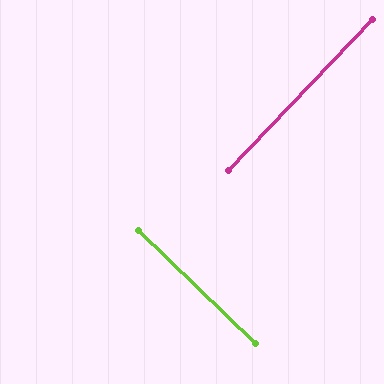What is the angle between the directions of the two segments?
Approximately 90 degrees.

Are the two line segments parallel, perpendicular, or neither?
Perpendicular — they meet at approximately 90°.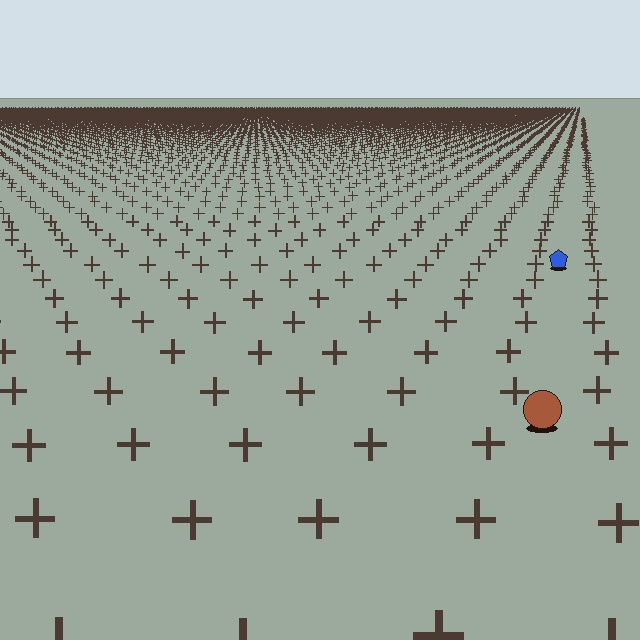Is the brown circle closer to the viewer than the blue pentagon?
Yes. The brown circle is closer — you can tell from the texture gradient: the ground texture is coarser near it.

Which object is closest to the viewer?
The brown circle is closest. The texture marks near it are larger and more spread out.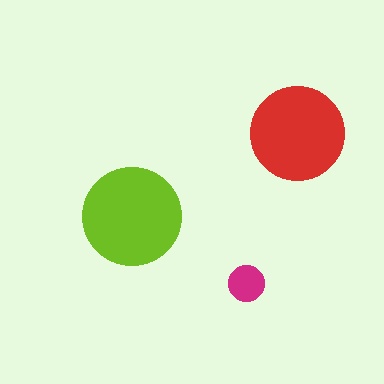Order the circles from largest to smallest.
the lime one, the red one, the magenta one.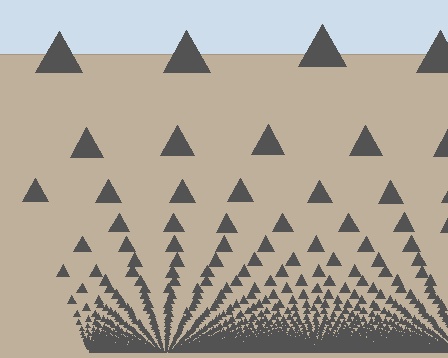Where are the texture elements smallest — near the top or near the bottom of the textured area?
Near the bottom.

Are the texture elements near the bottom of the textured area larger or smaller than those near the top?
Smaller. The gradient is inverted — elements near the bottom are smaller and denser.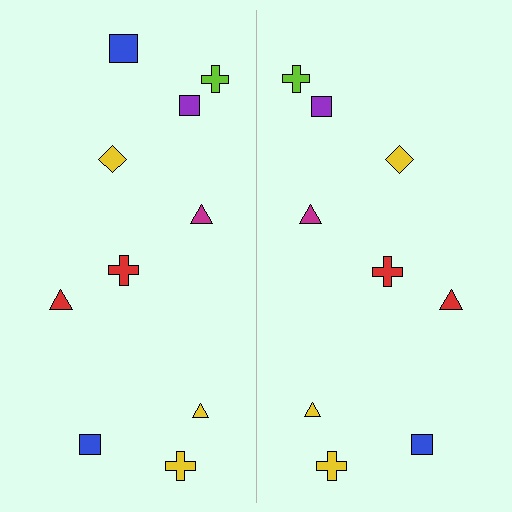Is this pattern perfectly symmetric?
No, the pattern is not perfectly symmetric. A blue square is missing from the right side.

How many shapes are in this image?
There are 19 shapes in this image.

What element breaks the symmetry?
A blue square is missing from the right side.